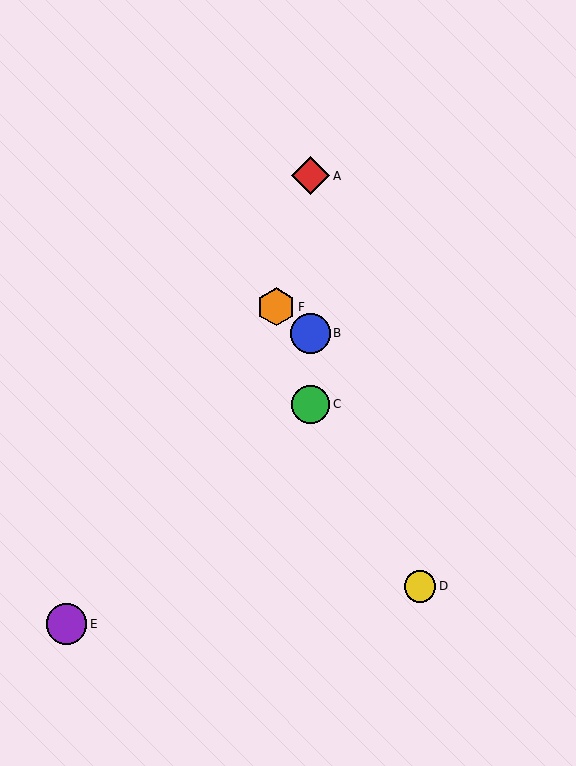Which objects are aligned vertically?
Objects A, B, C are aligned vertically.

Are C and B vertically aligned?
Yes, both are at x≈310.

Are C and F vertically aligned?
No, C is at x≈310 and F is at x≈276.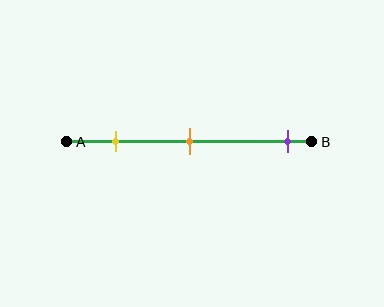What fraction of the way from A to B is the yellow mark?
The yellow mark is approximately 20% (0.2) of the way from A to B.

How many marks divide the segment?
There are 3 marks dividing the segment.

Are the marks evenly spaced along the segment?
No, the marks are not evenly spaced.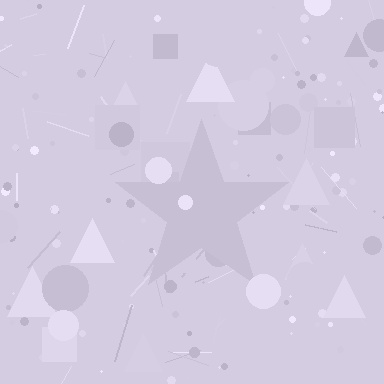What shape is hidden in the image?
A star is hidden in the image.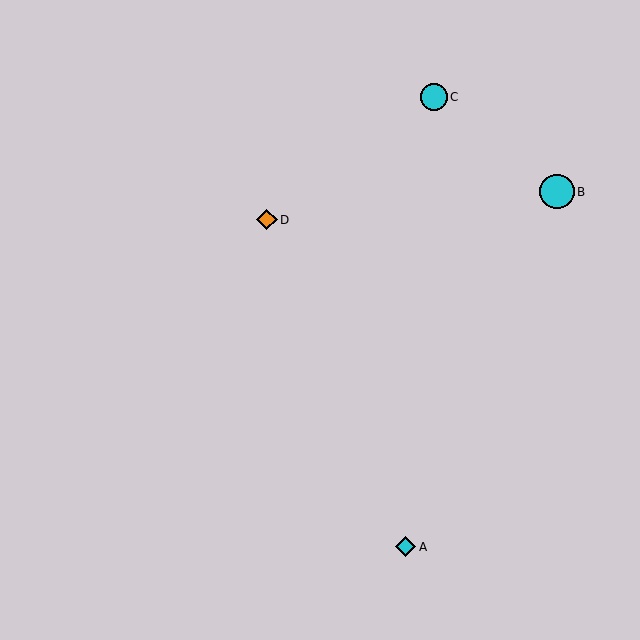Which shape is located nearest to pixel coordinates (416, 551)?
The cyan diamond (labeled A) at (406, 547) is nearest to that location.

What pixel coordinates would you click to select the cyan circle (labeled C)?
Click at (434, 97) to select the cyan circle C.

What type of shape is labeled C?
Shape C is a cyan circle.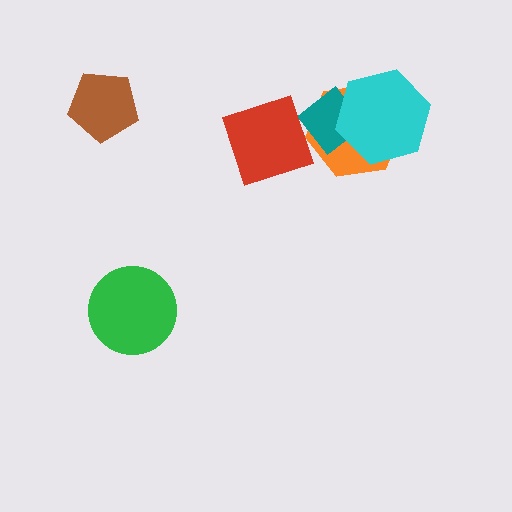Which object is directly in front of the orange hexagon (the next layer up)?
The teal diamond is directly in front of the orange hexagon.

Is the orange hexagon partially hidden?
Yes, it is partially covered by another shape.